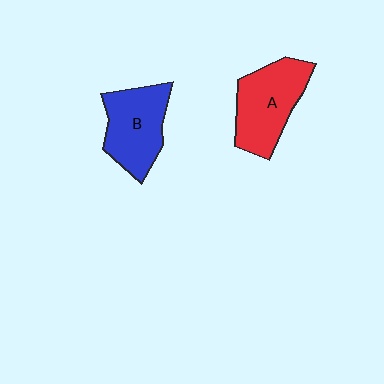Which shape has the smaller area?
Shape B (blue).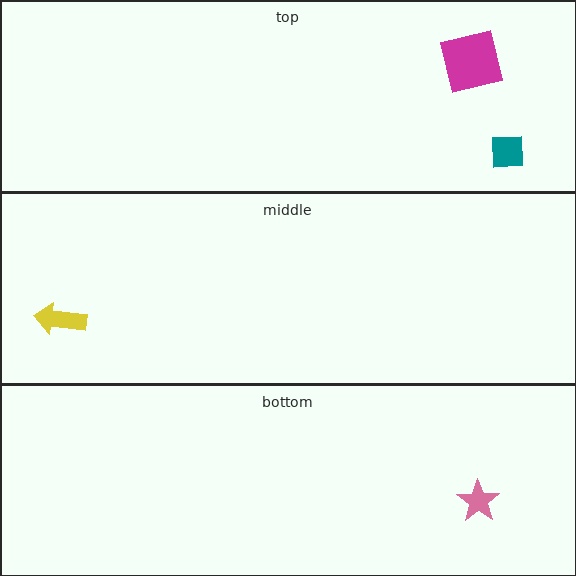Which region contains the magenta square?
The top region.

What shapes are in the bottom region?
The pink star.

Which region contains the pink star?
The bottom region.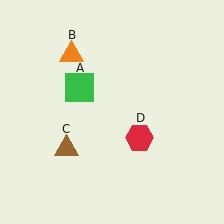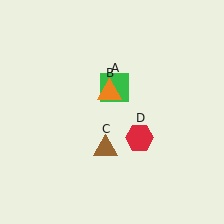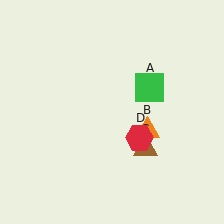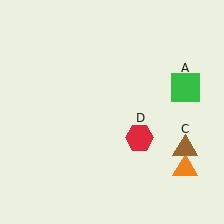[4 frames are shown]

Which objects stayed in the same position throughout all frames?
Red hexagon (object D) remained stationary.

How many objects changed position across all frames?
3 objects changed position: green square (object A), orange triangle (object B), brown triangle (object C).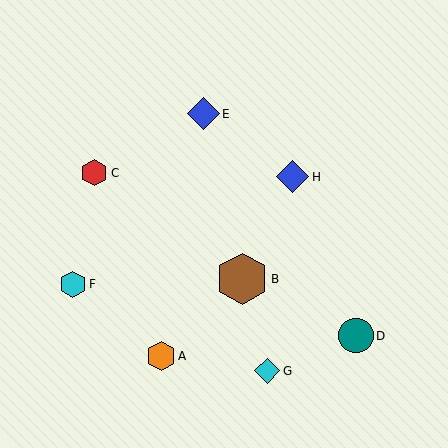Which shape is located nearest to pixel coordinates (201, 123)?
The blue diamond (labeled E) at (203, 114) is nearest to that location.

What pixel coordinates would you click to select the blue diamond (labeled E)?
Click at (203, 114) to select the blue diamond E.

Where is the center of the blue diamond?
The center of the blue diamond is at (293, 177).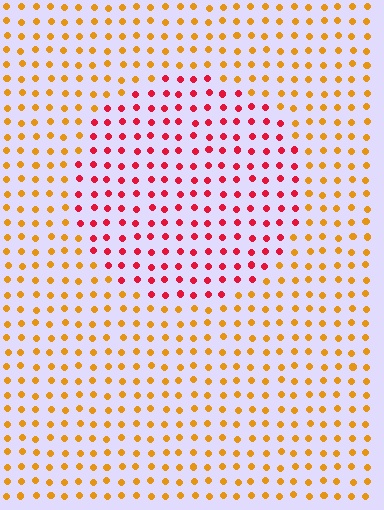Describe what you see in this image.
The image is filled with small orange elements in a uniform arrangement. A circle-shaped region is visible where the elements are tinted to a slightly different hue, forming a subtle color boundary.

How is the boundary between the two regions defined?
The boundary is defined purely by a slight shift in hue (about 48 degrees). Spacing, size, and orientation are identical on both sides.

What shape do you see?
I see a circle.